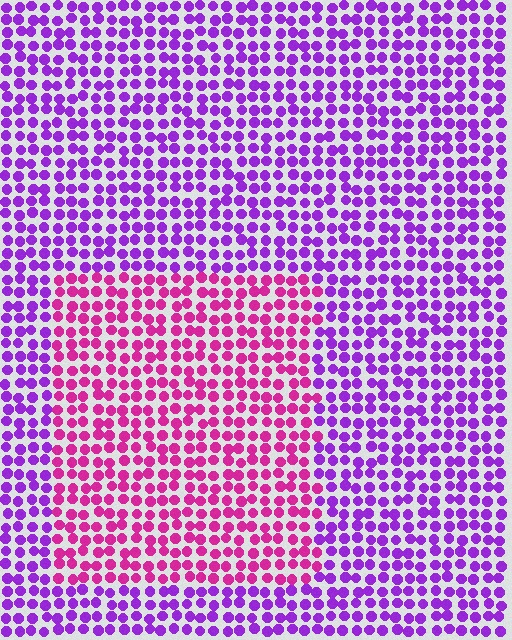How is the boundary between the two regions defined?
The boundary is defined purely by a slight shift in hue (about 41 degrees). Spacing, size, and orientation are identical on both sides.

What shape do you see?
I see a rectangle.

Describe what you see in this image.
The image is filled with small purple elements in a uniform arrangement. A rectangle-shaped region is visible where the elements are tinted to a slightly different hue, forming a subtle color boundary.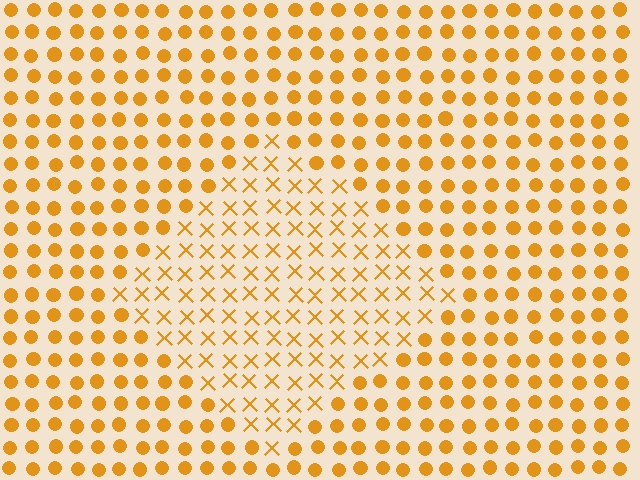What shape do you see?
I see a diamond.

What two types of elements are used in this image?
The image uses X marks inside the diamond region and circles outside it.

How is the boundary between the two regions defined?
The boundary is defined by a change in element shape: X marks inside vs. circles outside. All elements share the same color and spacing.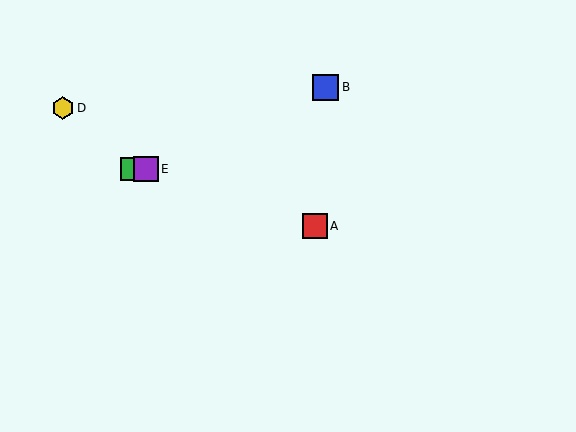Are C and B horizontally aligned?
No, C is at y≈169 and B is at y≈87.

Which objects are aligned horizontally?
Objects C, E are aligned horizontally.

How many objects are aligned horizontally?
2 objects (C, E) are aligned horizontally.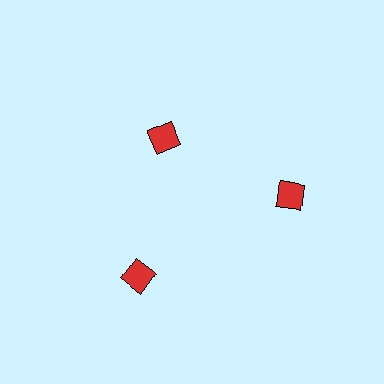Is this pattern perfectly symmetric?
No. The 3 red diamonds are arranged in a ring, but one element near the 11 o'clock position is pulled inward toward the center, breaking the 3-fold rotational symmetry.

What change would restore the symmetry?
The symmetry would be restored by moving it outward, back onto the ring so that all 3 diamonds sit at equal angles and equal distance from the center.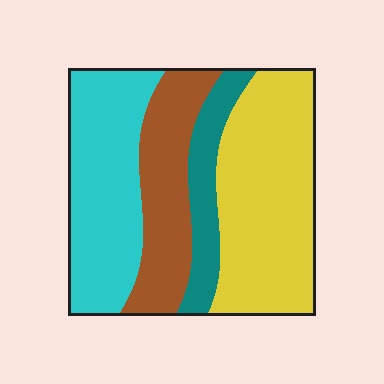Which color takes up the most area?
Yellow, at roughly 40%.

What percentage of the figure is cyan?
Cyan takes up about one third (1/3) of the figure.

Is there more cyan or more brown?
Cyan.